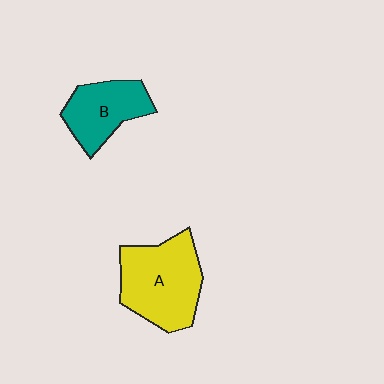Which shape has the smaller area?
Shape B (teal).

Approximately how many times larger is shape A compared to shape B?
Approximately 1.5 times.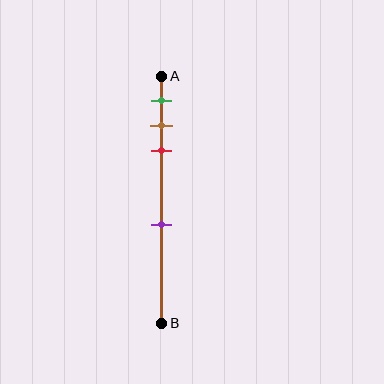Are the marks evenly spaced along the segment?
No, the marks are not evenly spaced.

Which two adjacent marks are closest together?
The brown and red marks are the closest adjacent pair.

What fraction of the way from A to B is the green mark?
The green mark is approximately 10% (0.1) of the way from A to B.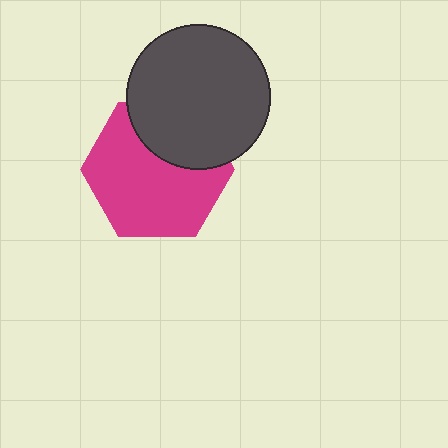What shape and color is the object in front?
The object in front is a dark gray circle.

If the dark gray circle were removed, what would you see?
You would see the complete magenta hexagon.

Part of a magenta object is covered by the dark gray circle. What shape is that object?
It is a hexagon.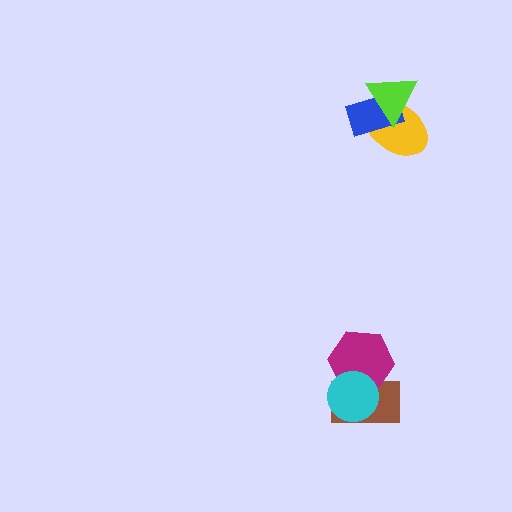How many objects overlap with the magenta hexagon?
2 objects overlap with the magenta hexagon.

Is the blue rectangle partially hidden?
Yes, it is partially covered by another shape.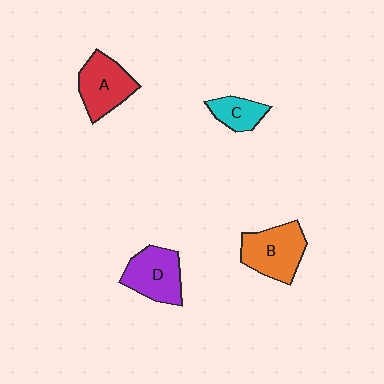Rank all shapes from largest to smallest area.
From largest to smallest: B (orange), D (purple), A (red), C (cyan).